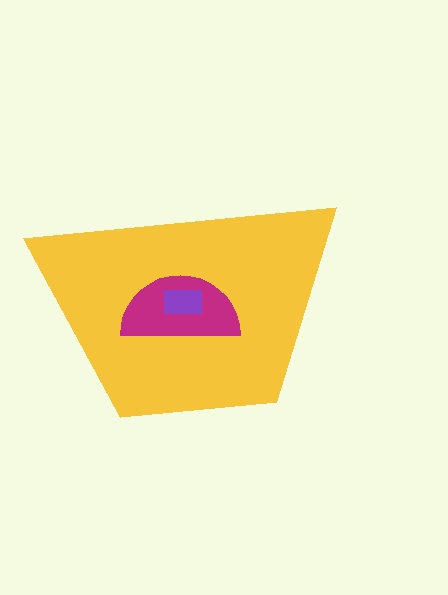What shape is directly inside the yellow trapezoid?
The magenta semicircle.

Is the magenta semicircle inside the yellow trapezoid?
Yes.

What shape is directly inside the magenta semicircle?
The purple rectangle.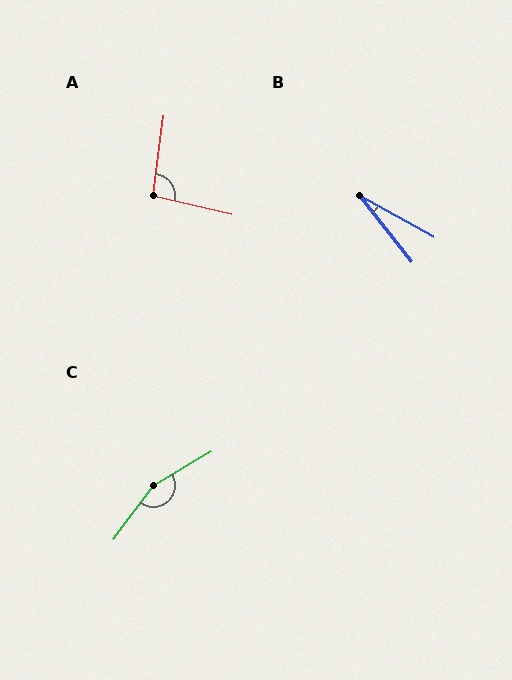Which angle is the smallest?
B, at approximately 22 degrees.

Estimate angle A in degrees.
Approximately 95 degrees.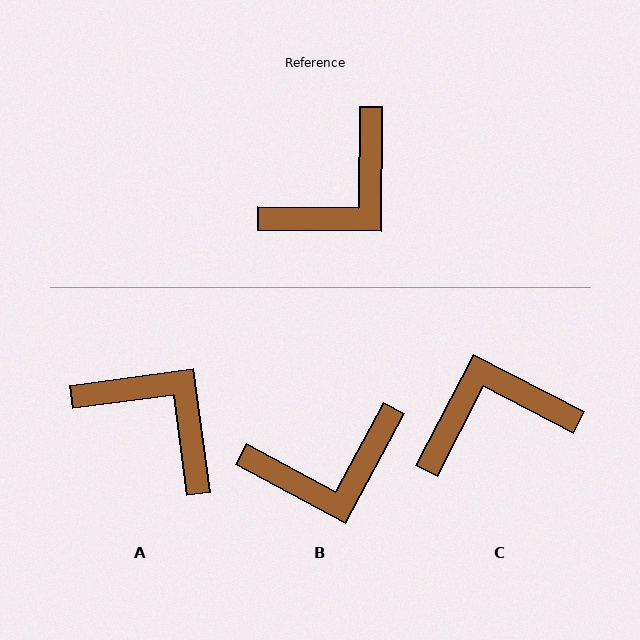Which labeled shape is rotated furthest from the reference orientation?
C, about 153 degrees away.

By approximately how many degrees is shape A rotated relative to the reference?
Approximately 98 degrees counter-clockwise.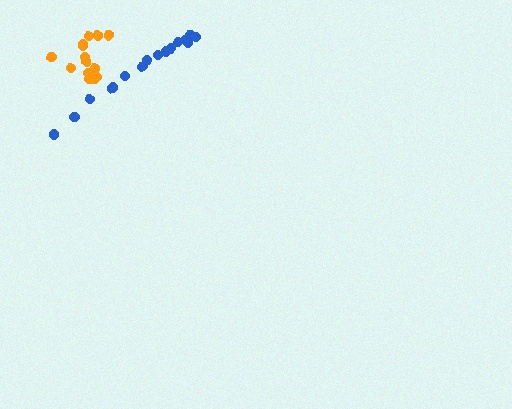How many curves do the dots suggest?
There are 2 distinct paths.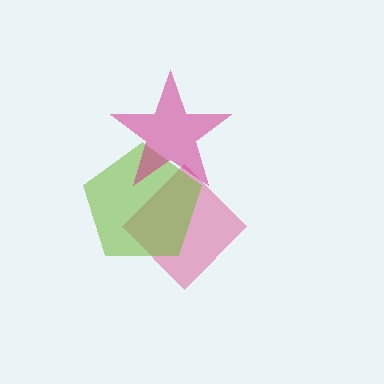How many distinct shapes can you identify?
There are 3 distinct shapes: a pink diamond, a lime pentagon, a magenta star.